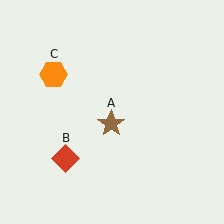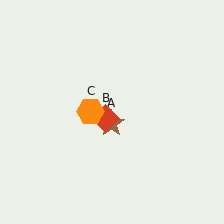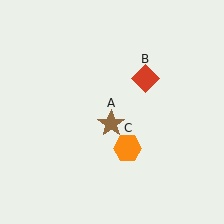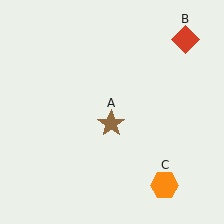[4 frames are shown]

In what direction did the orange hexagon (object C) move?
The orange hexagon (object C) moved down and to the right.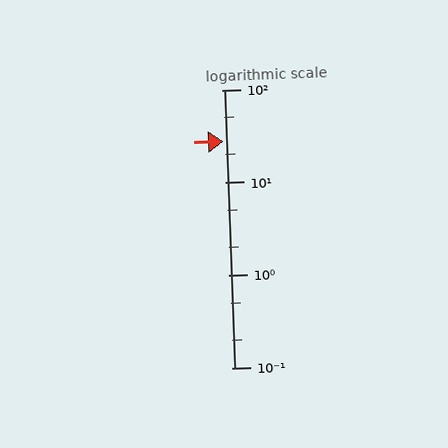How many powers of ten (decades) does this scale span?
The scale spans 3 decades, from 0.1 to 100.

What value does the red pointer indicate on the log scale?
The pointer indicates approximately 28.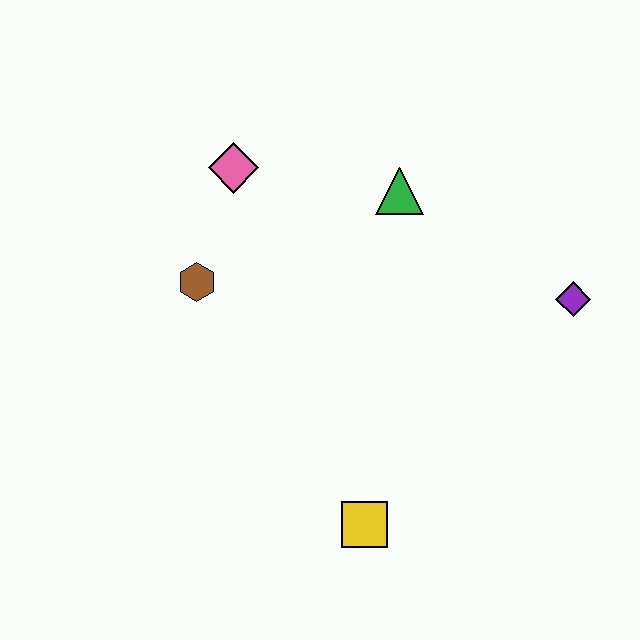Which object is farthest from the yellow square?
The pink diamond is farthest from the yellow square.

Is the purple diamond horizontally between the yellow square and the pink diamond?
No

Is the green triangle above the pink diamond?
No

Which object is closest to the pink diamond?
The brown hexagon is closest to the pink diamond.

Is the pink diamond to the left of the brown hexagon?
No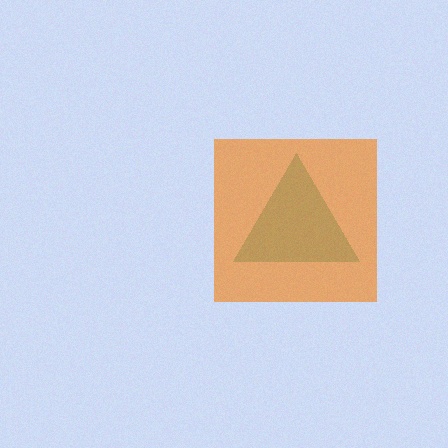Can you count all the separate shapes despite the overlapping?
Yes, there are 2 separate shapes.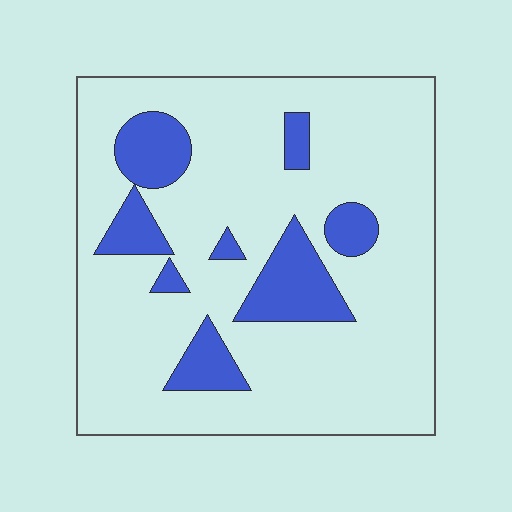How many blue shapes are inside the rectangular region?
8.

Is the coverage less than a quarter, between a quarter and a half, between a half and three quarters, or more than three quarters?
Less than a quarter.